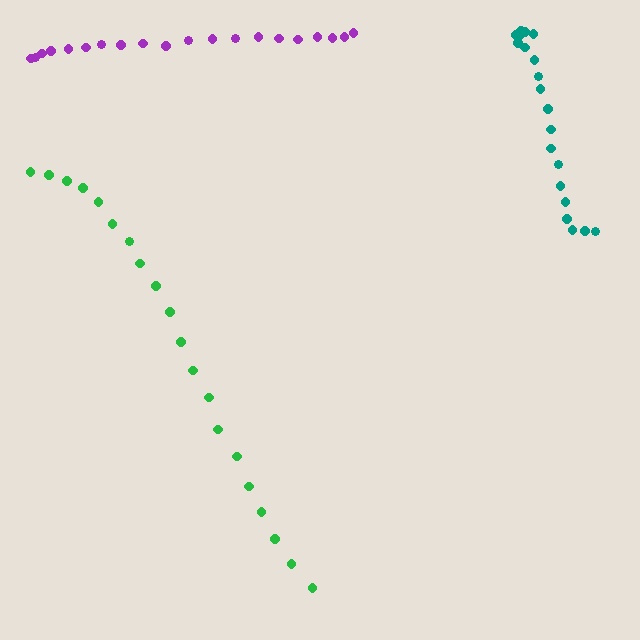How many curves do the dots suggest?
There are 3 distinct paths.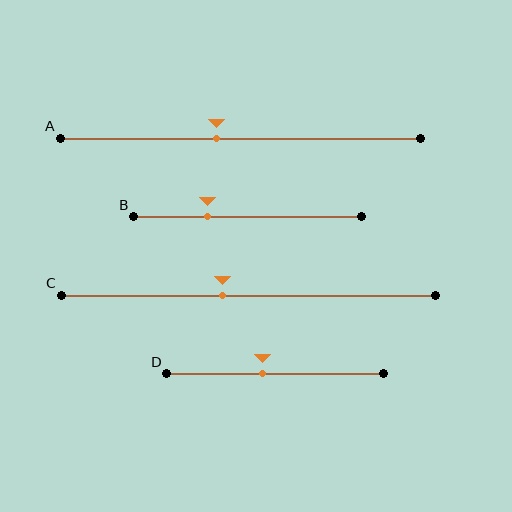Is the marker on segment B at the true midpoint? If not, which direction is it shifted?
No, the marker on segment B is shifted to the left by about 17% of the segment length.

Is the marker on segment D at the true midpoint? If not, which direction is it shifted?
No, the marker on segment D is shifted to the left by about 6% of the segment length.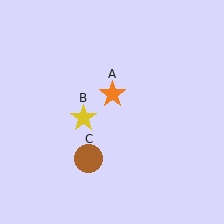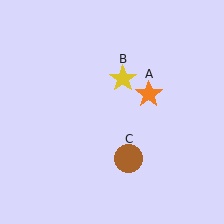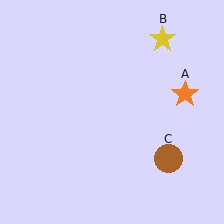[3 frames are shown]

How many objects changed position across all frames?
3 objects changed position: orange star (object A), yellow star (object B), brown circle (object C).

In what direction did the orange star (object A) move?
The orange star (object A) moved right.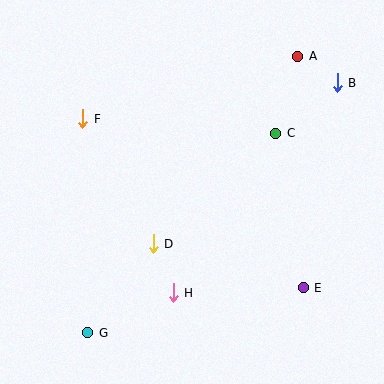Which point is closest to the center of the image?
Point D at (153, 244) is closest to the center.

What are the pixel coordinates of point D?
Point D is at (153, 244).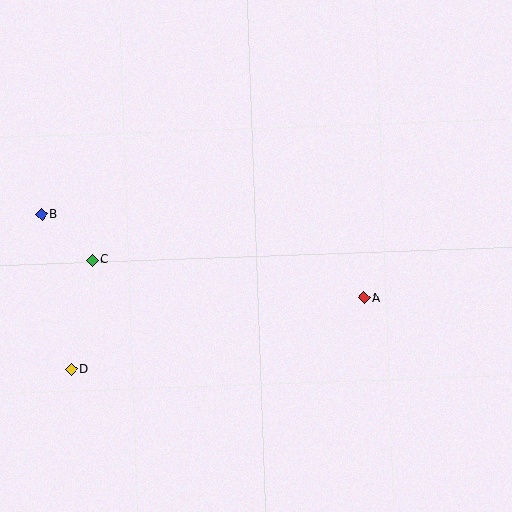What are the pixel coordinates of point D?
Point D is at (71, 369).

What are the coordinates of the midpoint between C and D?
The midpoint between C and D is at (82, 315).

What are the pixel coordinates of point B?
Point B is at (42, 214).